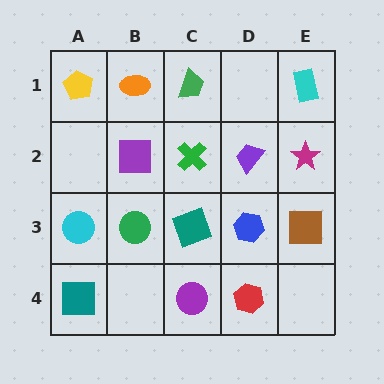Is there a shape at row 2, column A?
No, that cell is empty.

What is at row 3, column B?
A green circle.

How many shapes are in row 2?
4 shapes.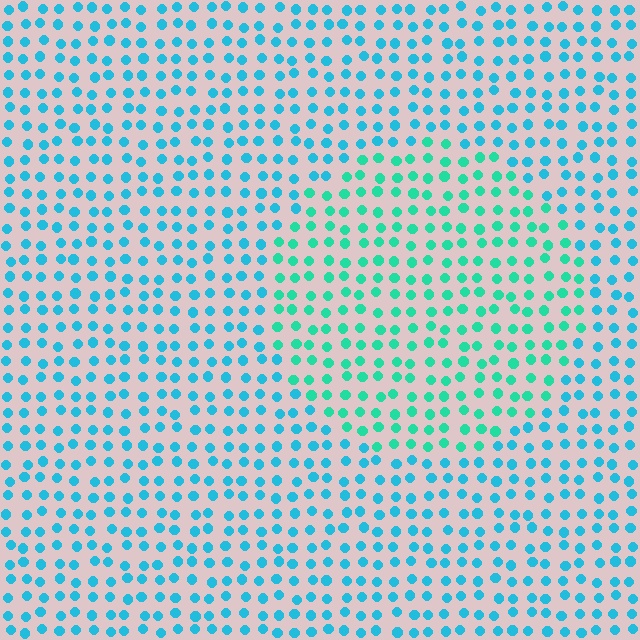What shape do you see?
I see a circle.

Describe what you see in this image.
The image is filled with small cyan elements in a uniform arrangement. A circle-shaped region is visible where the elements are tinted to a slightly different hue, forming a subtle color boundary.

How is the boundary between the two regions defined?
The boundary is defined purely by a slight shift in hue (about 30 degrees). Spacing, size, and orientation are identical on both sides.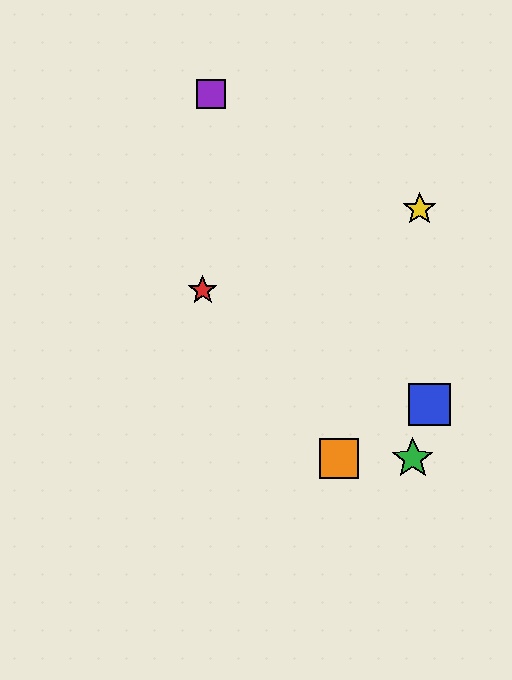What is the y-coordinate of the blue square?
The blue square is at y≈404.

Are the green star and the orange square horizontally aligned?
Yes, both are at y≈459.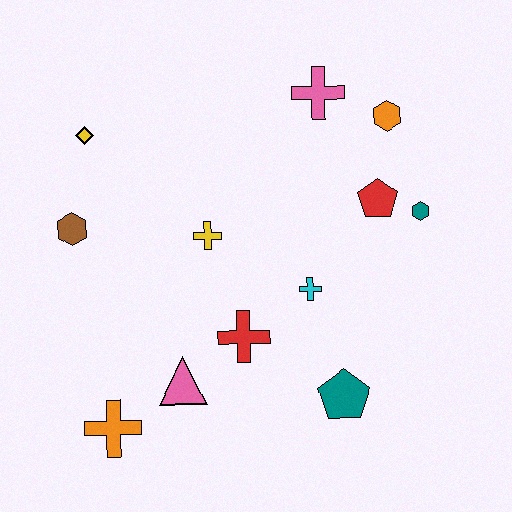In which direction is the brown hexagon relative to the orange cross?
The brown hexagon is above the orange cross.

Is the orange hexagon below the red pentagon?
No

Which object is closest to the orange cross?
The pink triangle is closest to the orange cross.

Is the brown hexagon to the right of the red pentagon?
No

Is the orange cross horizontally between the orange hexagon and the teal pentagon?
No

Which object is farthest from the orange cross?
The orange hexagon is farthest from the orange cross.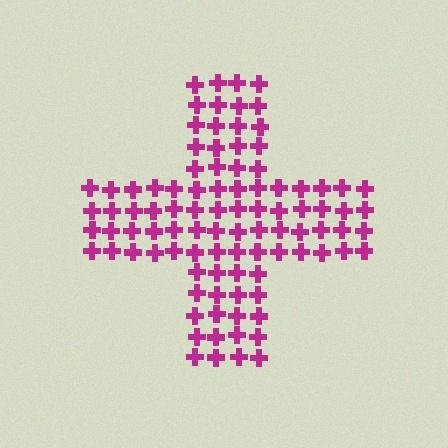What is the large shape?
The large shape is a cross.